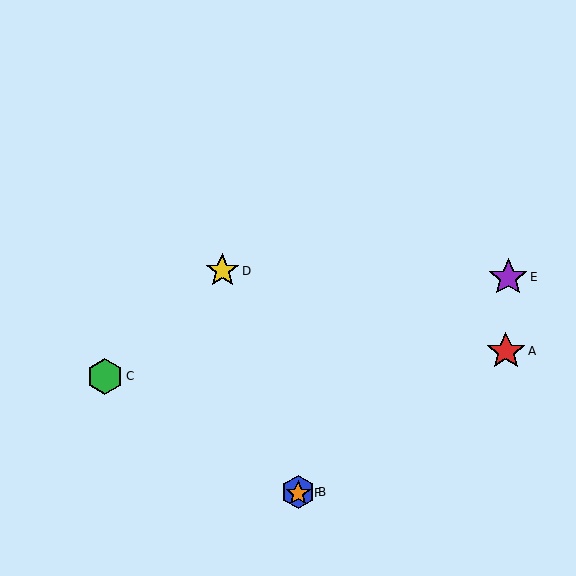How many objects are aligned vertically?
2 objects (B, F) are aligned vertically.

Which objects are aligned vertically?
Objects B, F are aligned vertically.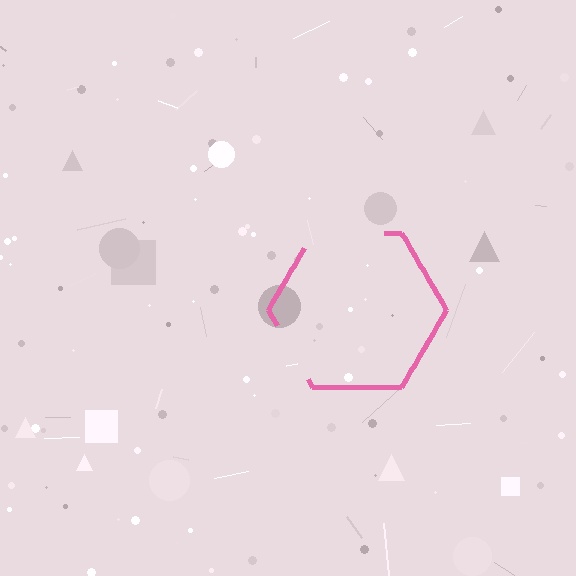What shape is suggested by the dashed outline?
The dashed outline suggests a hexagon.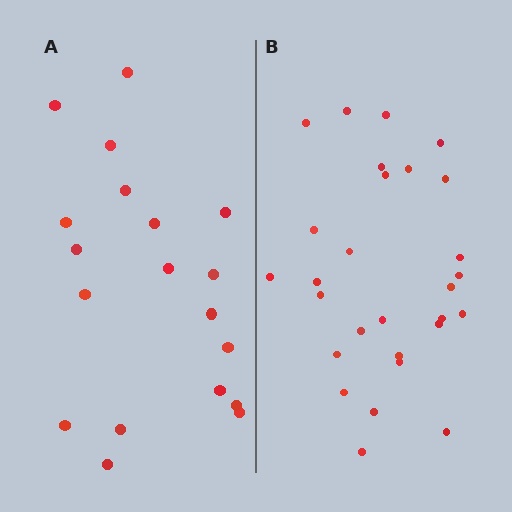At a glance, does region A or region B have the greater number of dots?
Region B (the right region) has more dots.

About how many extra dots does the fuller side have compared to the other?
Region B has roughly 8 or so more dots than region A.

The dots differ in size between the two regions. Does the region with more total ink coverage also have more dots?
No. Region A has more total ink coverage because its dots are larger, but region B actually contains more individual dots. Total area can be misleading — the number of items is what matters here.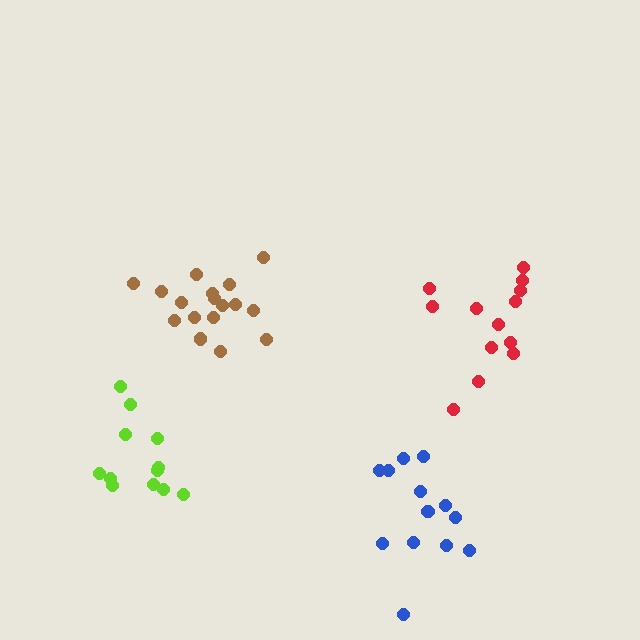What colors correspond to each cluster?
The clusters are colored: brown, blue, lime, red.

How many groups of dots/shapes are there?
There are 4 groups.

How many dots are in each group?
Group 1: 17 dots, Group 2: 13 dots, Group 3: 12 dots, Group 4: 13 dots (55 total).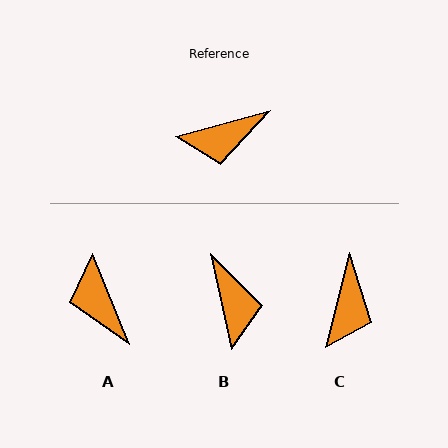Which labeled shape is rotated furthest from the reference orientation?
B, about 87 degrees away.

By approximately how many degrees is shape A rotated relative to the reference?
Approximately 83 degrees clockwise.